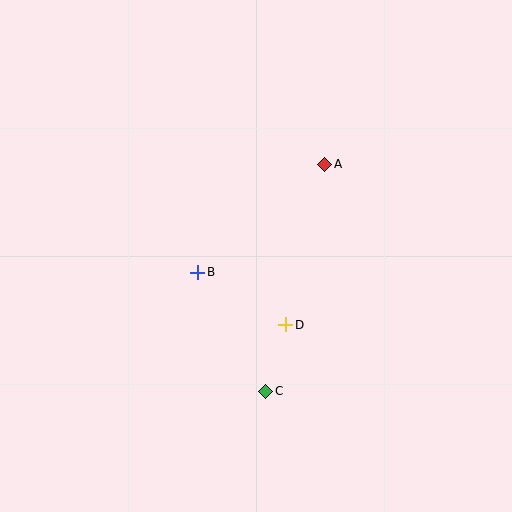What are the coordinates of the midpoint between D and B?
The midpoint between D and B is at (242, 298).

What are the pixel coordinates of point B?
Point B is at (198, 272).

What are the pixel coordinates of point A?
Point A is at (325, 164).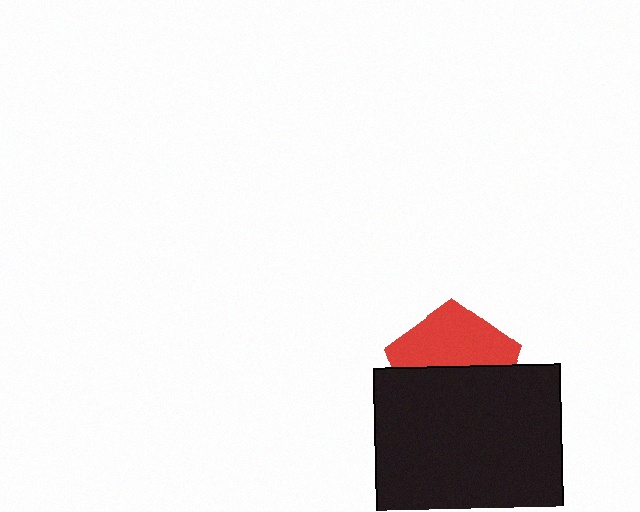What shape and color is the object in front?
The object in front is a black square.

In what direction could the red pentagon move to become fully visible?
The red pentagon could move up. That would shift it out from behind the black square entirely.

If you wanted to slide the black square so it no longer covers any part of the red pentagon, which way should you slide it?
Slide it down — that is the most direct way to separate the two shapes.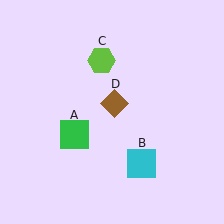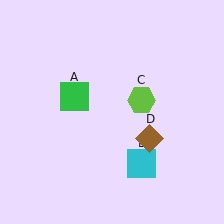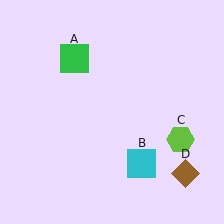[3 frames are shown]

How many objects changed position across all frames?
3 objects changed position: green square (object A), lime hexagon (object C), brown diamond (object D).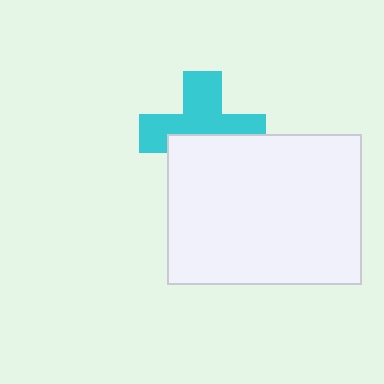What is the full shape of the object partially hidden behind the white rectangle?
The partially hidden object is a cyan cross.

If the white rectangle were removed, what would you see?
You would see the complete cyan cross.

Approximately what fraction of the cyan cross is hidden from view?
Roughly 44% of the cyan cross is hidden behind the white rectangle.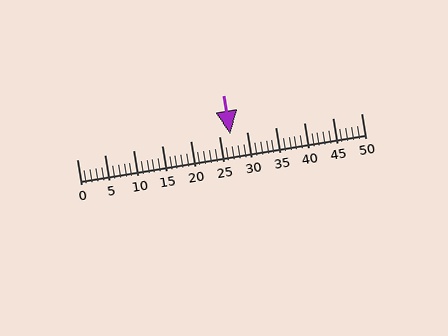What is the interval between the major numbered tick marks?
The major tick marks are spaced 5 units apart.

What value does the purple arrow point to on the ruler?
The purple arrow points to approximately 27.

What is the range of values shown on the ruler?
The ruler shows values from 0 to 50.